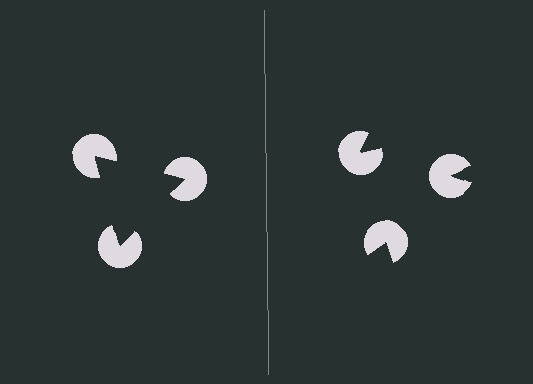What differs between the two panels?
The pac-man discs are positioned identically on both sides; only the wedge orientations differ. On the left they align to a triangle; on the right they are misaligned.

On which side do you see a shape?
An illusory triangle appears on the left side. On the right side the wedge cuts are rotated, so no coherent shape forms.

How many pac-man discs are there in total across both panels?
6 — 3 on each side.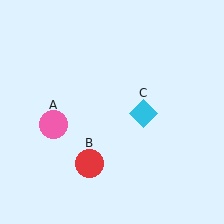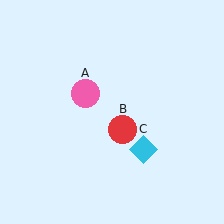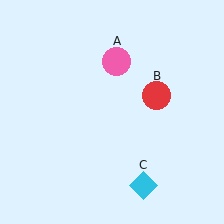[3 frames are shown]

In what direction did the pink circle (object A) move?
The pink circle (object A) moved up and to the right.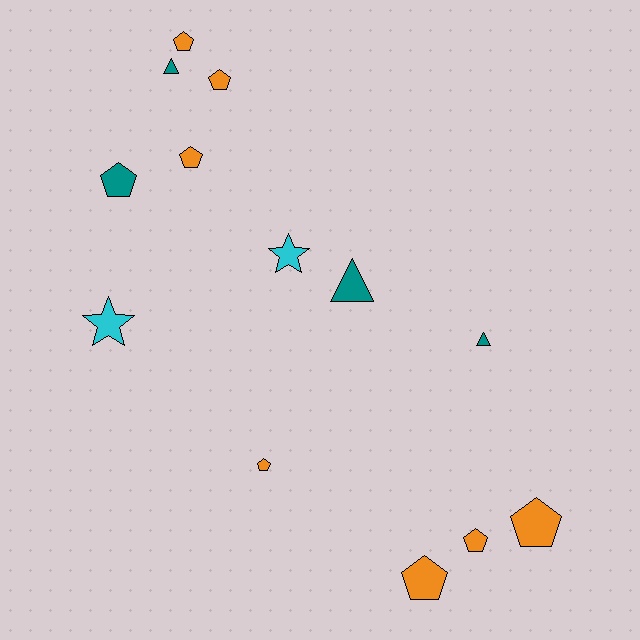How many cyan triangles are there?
There are no cyan triangles.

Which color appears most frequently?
Orange, with 7 objects.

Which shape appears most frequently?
Pentagon, with 8 objects.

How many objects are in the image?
There are 13 objects.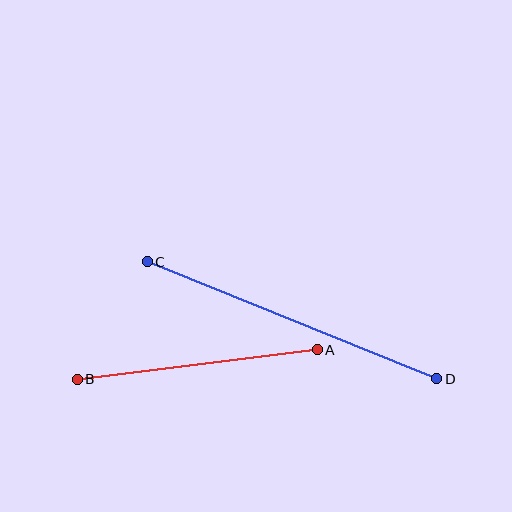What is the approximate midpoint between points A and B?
The midpoint is at approximately (197, 364) pixels.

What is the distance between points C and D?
The distance is approximately 312 pixels.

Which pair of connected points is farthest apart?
Points C and D are farthest apart.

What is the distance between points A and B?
The distance is approximately 242 pixels.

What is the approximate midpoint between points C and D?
The midpoint is at approximately (292, 320) pixels.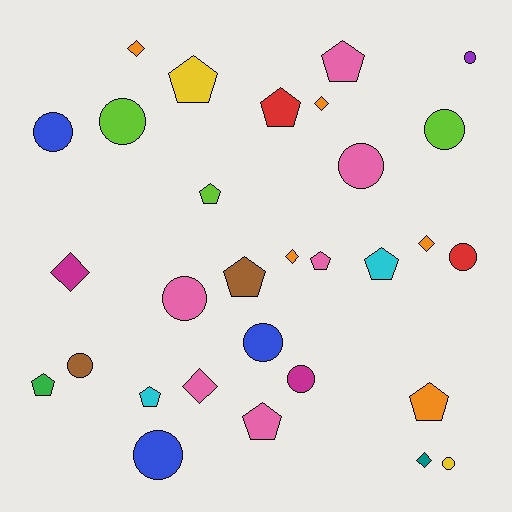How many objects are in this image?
There are 30 objects.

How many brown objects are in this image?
There are 2 brown objects.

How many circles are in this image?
There are 12 circles.